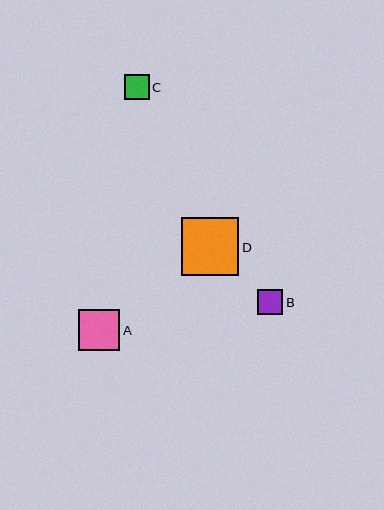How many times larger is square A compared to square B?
Square A is approximately 1.7 times the size of square B.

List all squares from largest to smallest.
From largest to smallest: D, A, B, C.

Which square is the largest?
Square D is the largest with a size of approximately 57 pixels.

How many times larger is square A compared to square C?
Square A is approximately 1.7 times the size of square C.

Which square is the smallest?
Square C is the smallest with a size of approximately 25 pixels.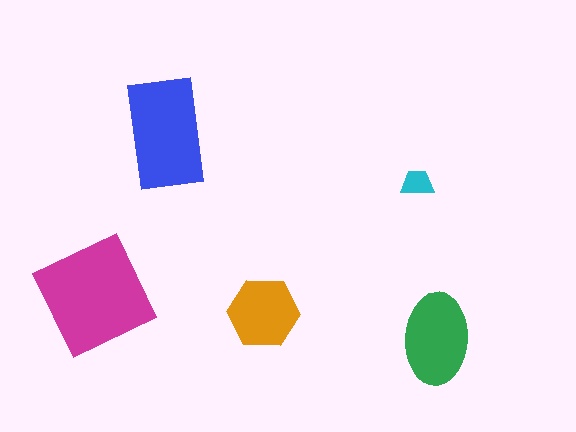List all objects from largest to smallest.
The magenta square, the blue rectangle, the green ellipse, the orange hexagon, the cyan trapezoid.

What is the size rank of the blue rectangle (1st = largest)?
2nd.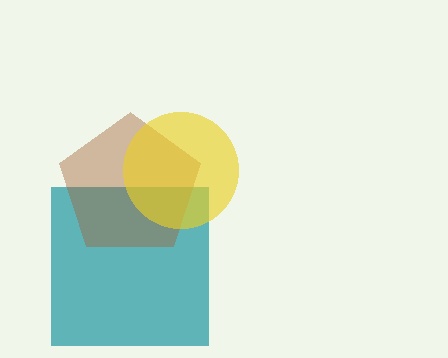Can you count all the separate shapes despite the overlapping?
Yes, there are 3 separate shapes.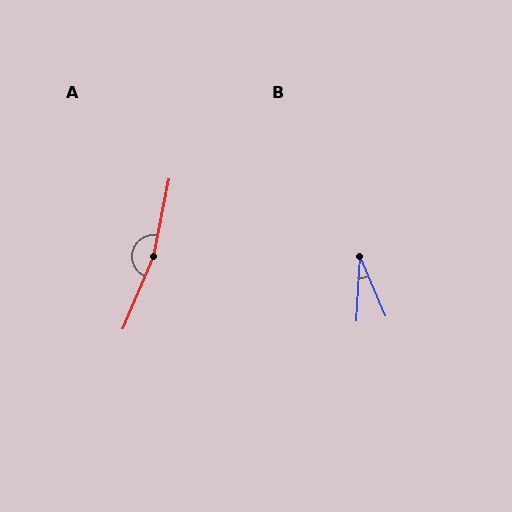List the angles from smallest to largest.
B (27°), A (169°).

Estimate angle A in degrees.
Approximately 169 degrees.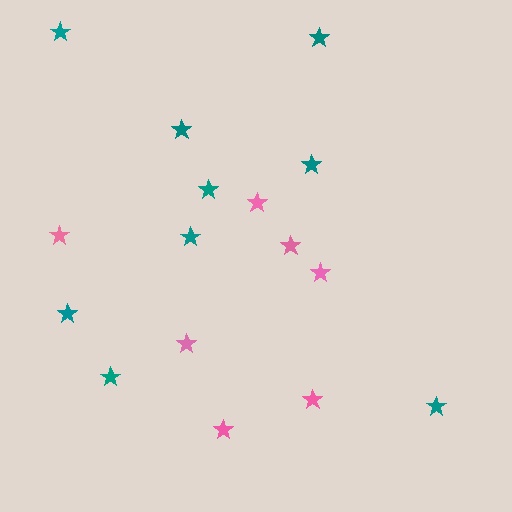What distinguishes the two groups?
There are 2 groups: one group of pink stars (7) and one group of teal stars (9).